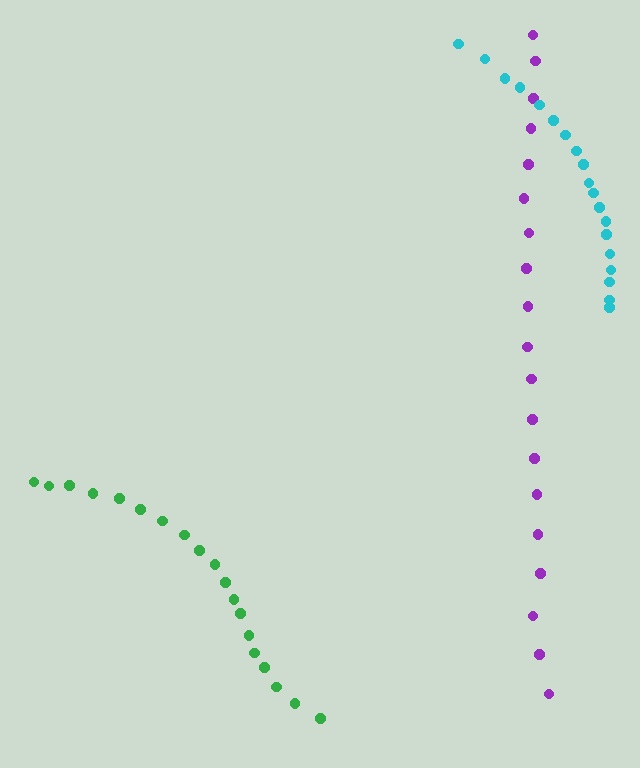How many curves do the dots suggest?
There are 3 distinct paths.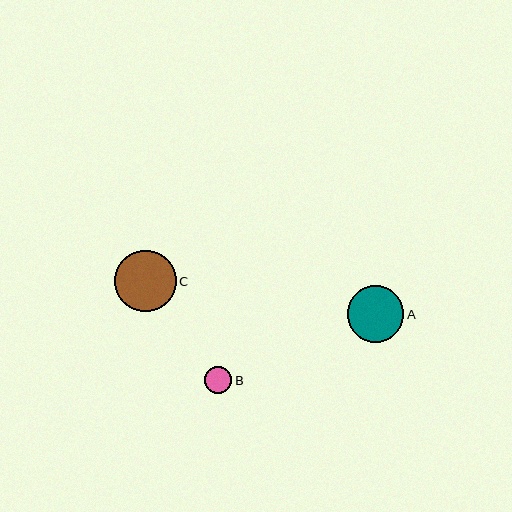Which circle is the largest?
Circle C is the largest with a size of approximately 62 pixels.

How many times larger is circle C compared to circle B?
Circle C is approximately 2.3 times the size of circle B.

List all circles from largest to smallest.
From largest to smallest: C, A, B.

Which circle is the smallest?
Circle B is the smallest with a size of approximately 27 pixels.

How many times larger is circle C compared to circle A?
Circle C is approximately 1.1 times the size of circle A.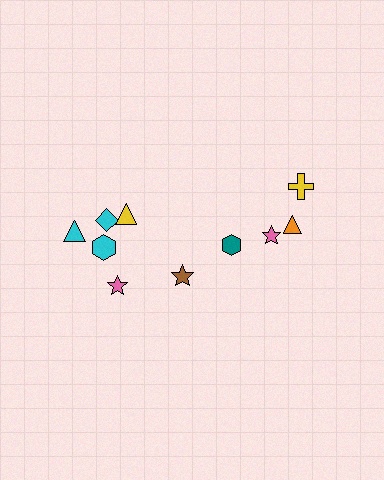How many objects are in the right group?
There are 4 objects.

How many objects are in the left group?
There are 6 objects.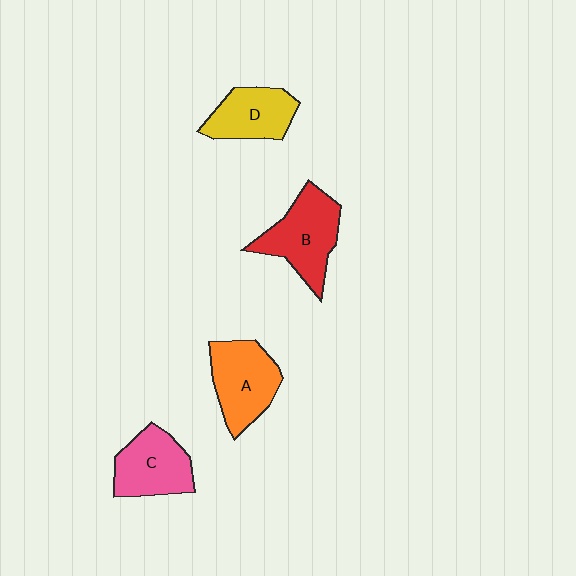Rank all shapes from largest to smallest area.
From largest to smallest: B (red), A (orange), C (pink), D (yellow).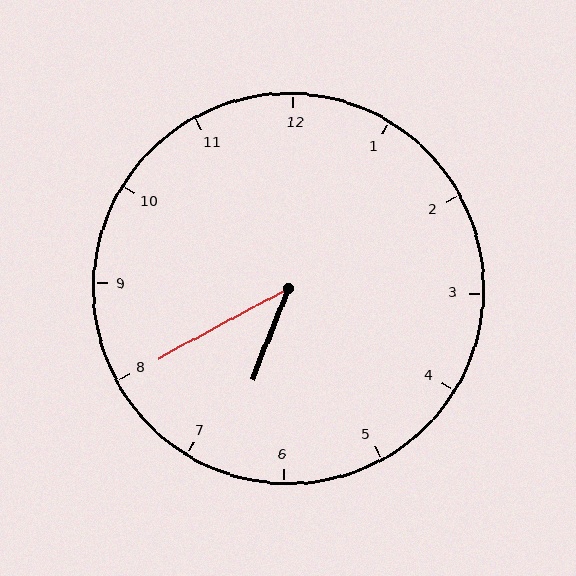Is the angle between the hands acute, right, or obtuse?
It is acute.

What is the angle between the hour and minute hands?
Approximately 40 degrees.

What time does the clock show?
6:40.